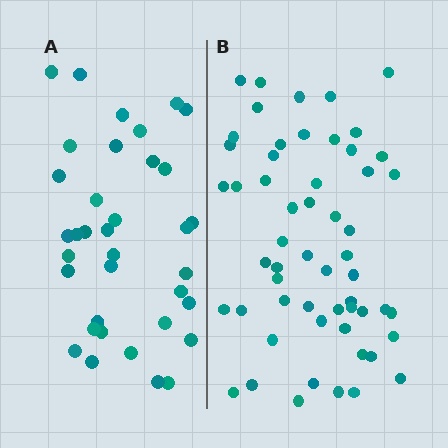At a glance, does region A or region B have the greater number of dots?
Region B (the right region) has more dots.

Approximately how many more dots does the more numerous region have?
Region B has approximately 20 more dots than region A.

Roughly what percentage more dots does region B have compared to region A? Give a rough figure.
About 55% more.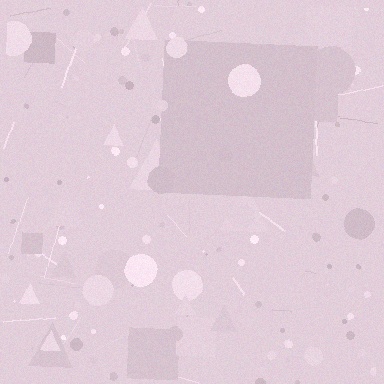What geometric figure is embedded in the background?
A square is embedded in the background.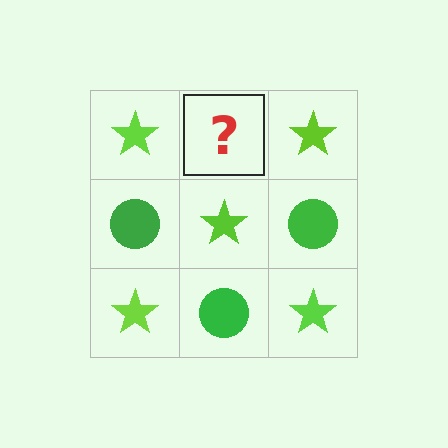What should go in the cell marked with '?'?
The missing cell should contain a green circle.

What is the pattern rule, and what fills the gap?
The rule is that it alternates lime star and green circle in a checkerboard pattern. The gap should be filled with a green circle.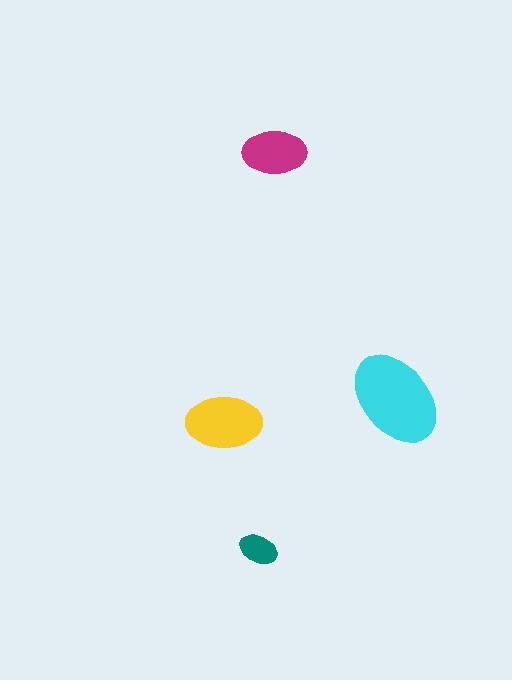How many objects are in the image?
There are 4 objects in the image.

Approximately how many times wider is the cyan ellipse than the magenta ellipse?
About 1.5 times wider.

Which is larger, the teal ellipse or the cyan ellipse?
The cyan one.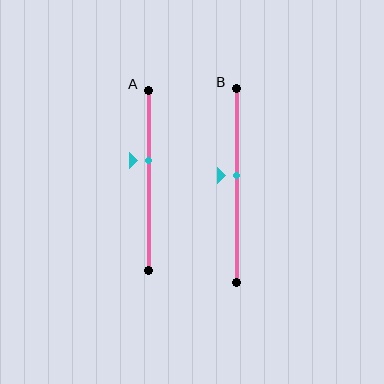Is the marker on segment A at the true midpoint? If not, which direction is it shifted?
No, the marker on segment A is shifted upward by about 11% of the segment length.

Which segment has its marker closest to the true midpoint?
Segment B has its marker closest to the true midpoint.